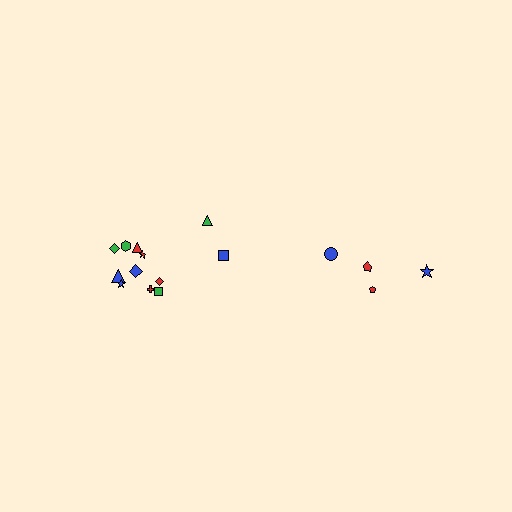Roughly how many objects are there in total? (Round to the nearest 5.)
Roughly 15 objects in total.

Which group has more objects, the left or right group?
The left group.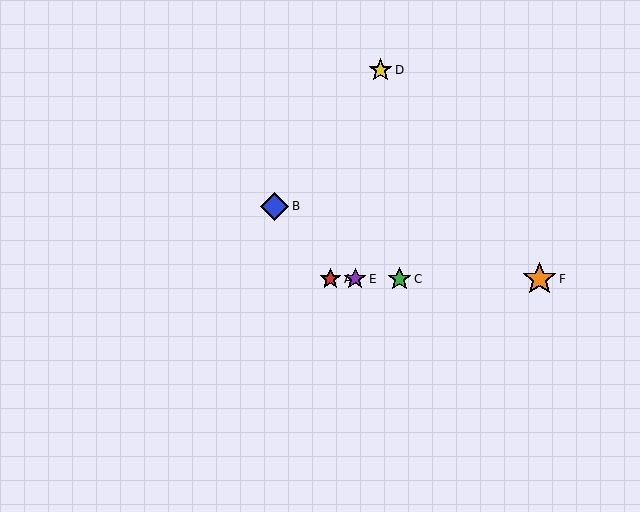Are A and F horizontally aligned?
Yes, both are at y≈279.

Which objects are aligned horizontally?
Objects A, C, E, F are aligned horizontally.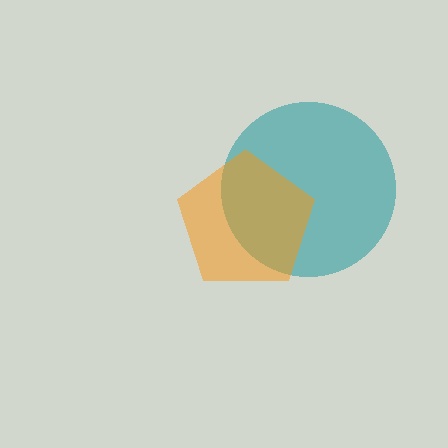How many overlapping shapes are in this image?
There are 2 overlapping shapes in the image.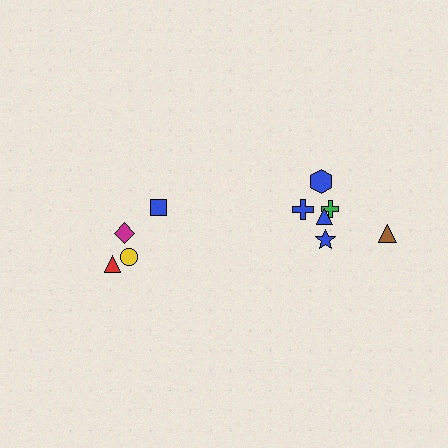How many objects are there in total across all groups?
There are 10 objects.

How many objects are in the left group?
There are 4 objects.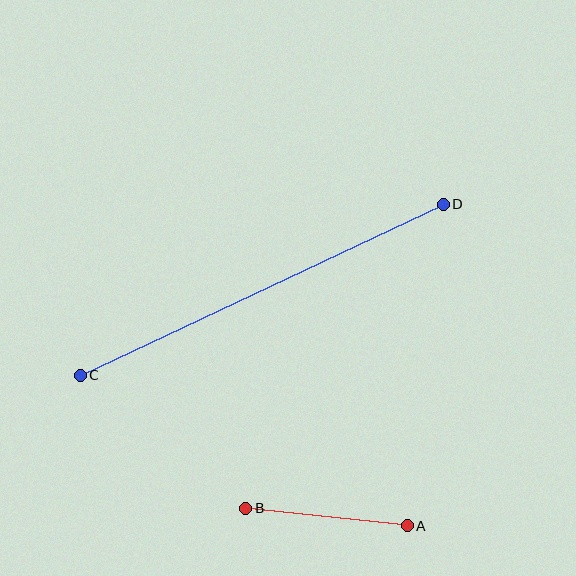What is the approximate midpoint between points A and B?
The midpoint is at approximately (327, 517) pixels.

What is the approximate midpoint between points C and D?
The midpoint is at approximately (262, 290) pixels.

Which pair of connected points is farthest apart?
Points C and D are farthest apart.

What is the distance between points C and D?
The distance is approximately 401 pixels.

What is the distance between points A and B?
The distance is approximately 163 pixels.